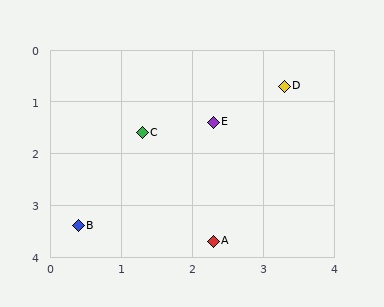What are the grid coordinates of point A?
Point A is at approximately (2.3, 3.7).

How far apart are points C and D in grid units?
Points C and D are about 2.2 grid units apart.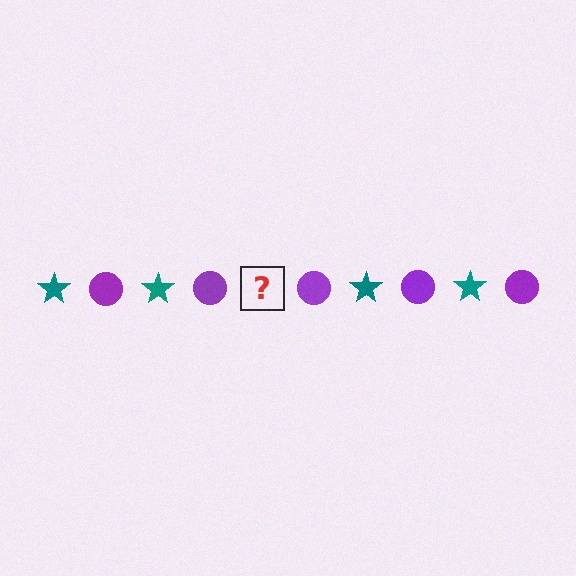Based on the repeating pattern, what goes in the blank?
The blank should be a teal star.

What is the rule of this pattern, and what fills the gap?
The rule is that the pattern alternates between teal star and purple circle. The gap should be filled with a teal star.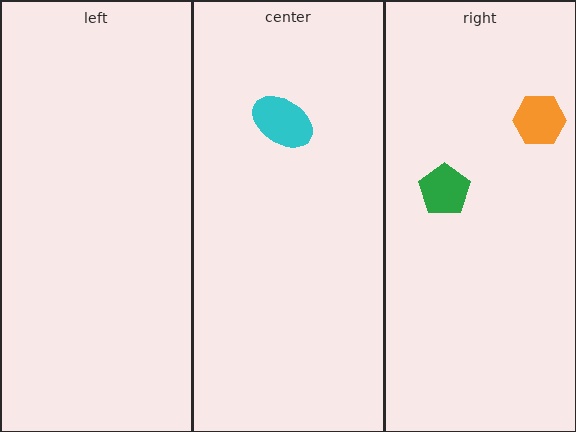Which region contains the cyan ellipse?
The center region.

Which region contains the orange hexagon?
The right region.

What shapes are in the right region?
The orange hexagon, the green pentagon.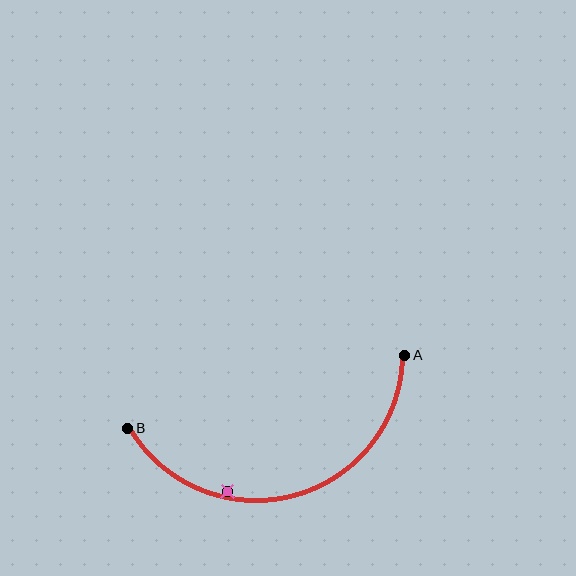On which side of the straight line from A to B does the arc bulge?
The arc bulges below the straight line connecting A and B.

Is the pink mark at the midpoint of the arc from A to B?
No — the pink mark does not lie on the arc at all. It sits slightly inside the curve.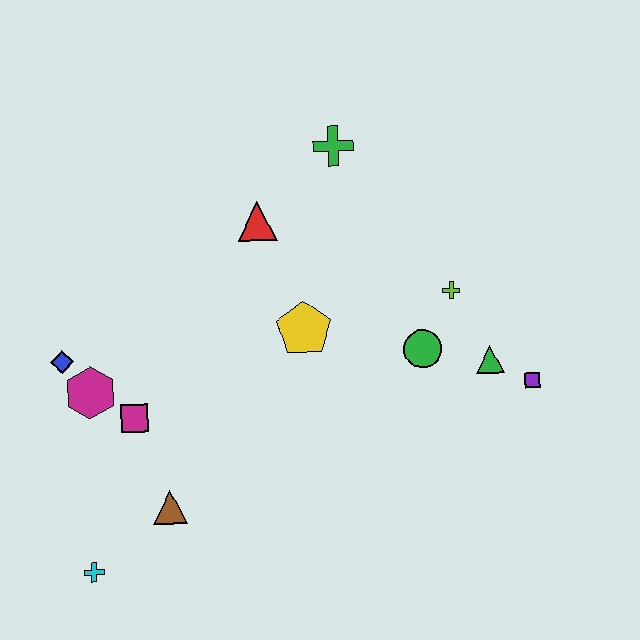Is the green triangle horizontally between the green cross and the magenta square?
No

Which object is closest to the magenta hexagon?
The blue diamond is closest to the magenta hexagon.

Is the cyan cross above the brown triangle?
No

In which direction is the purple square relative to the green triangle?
The purple square is to the right of the green triangle.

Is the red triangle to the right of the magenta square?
Yes